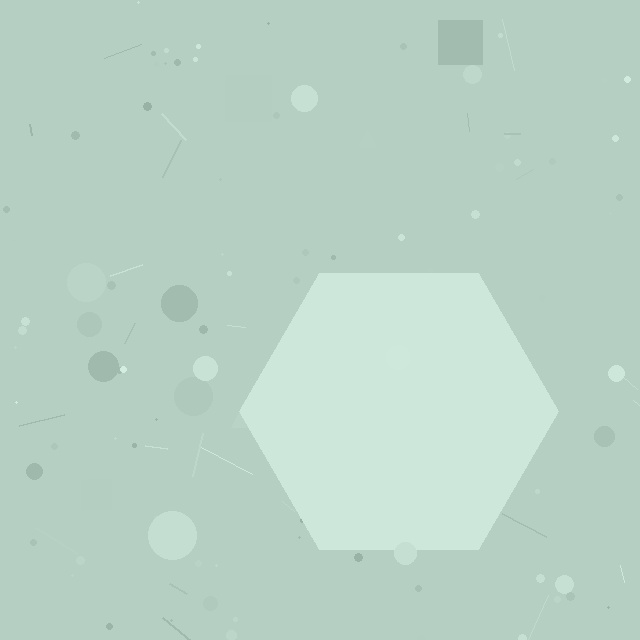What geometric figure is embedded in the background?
A hexagon is embedded in the background.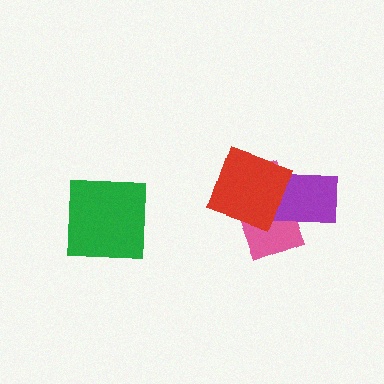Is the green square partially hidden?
No, no other shape covers it.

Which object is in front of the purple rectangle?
The red diamond is in front of the purple rectangle.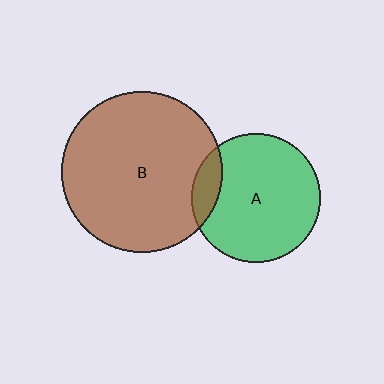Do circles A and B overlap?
Yes.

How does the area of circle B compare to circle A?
Approximately 1.6 times.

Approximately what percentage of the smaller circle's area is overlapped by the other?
Approximately 15%.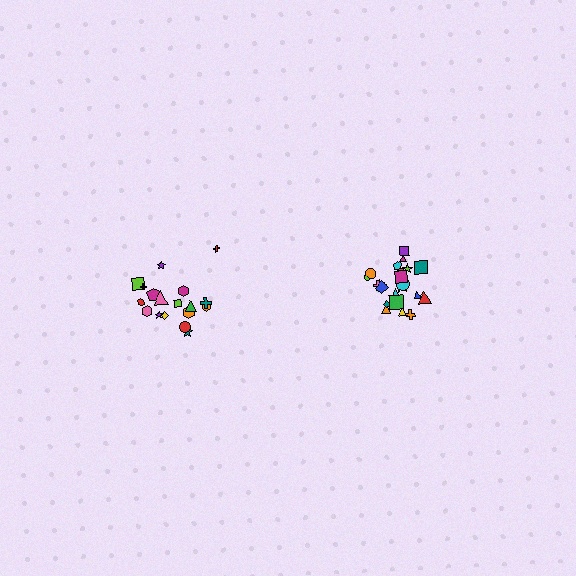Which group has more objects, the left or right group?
The right group.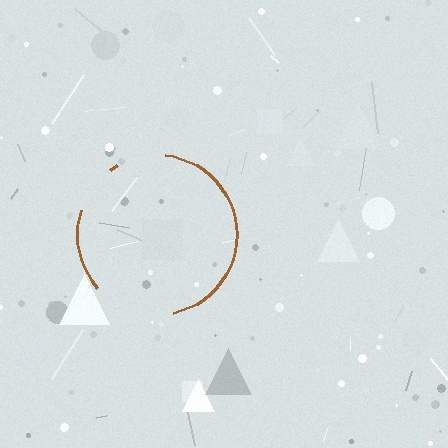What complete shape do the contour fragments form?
The contour fragments form a circle.